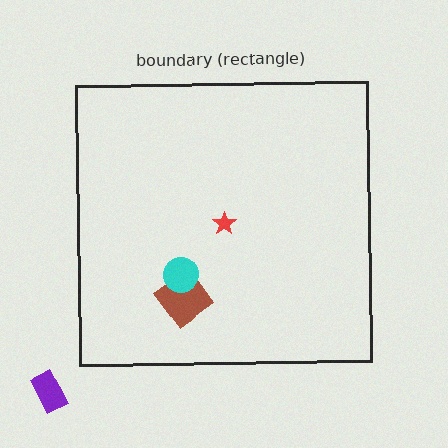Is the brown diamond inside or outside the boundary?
Inside.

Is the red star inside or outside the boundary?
Inside.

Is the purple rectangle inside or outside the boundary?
Outside.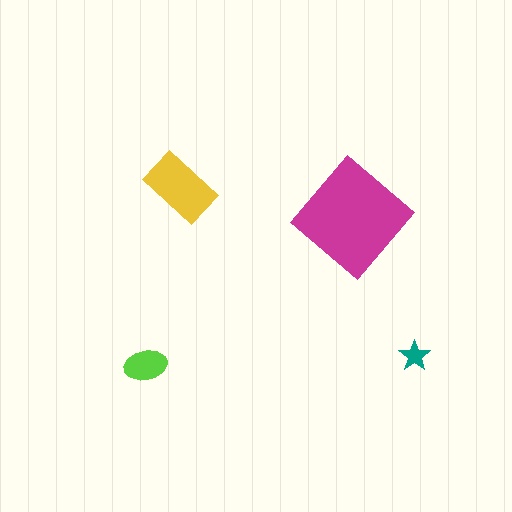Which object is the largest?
The magenta diamond.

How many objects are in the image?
There are 4 objects in the image.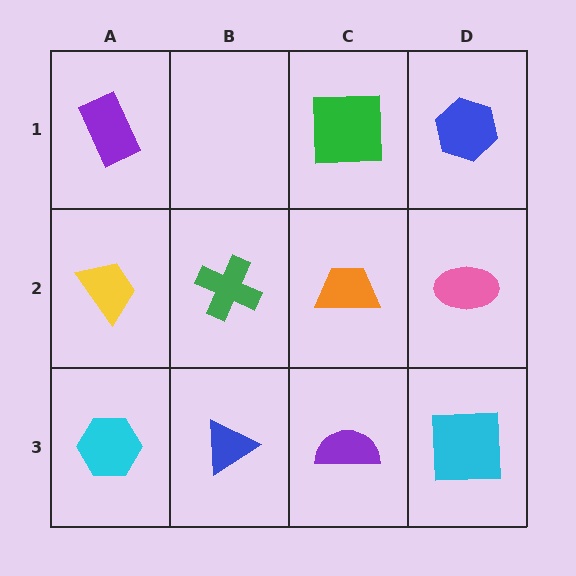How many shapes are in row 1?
3 shapes.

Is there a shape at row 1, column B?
No, that cell is empty.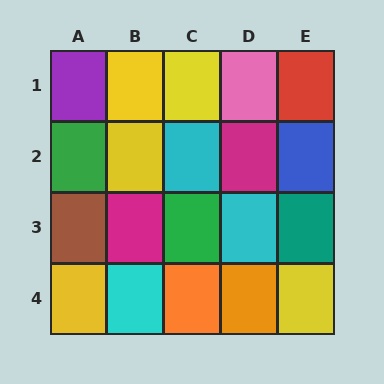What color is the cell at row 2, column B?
Yellow.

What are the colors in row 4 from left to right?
Yellow, cyan, orange, orange, yellow.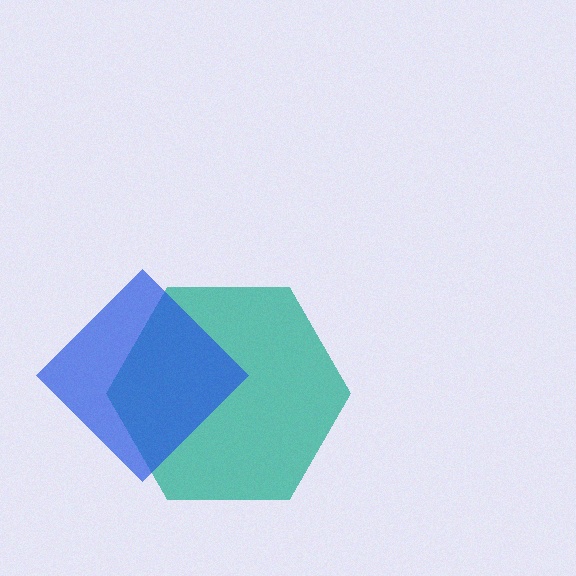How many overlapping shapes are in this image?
There are 2 overlapping shapes in the image.